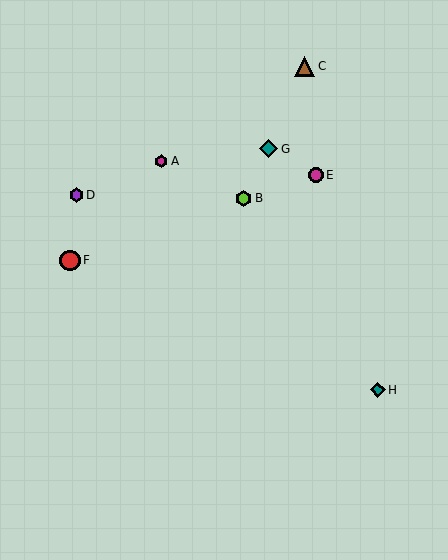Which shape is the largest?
The red circle (labeled F) is the largest.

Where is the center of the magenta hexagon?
The center of the magenta hexagon is at (161, 161).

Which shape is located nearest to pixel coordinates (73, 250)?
The red circle (labeled F) at (70, 260) is nearest to that location.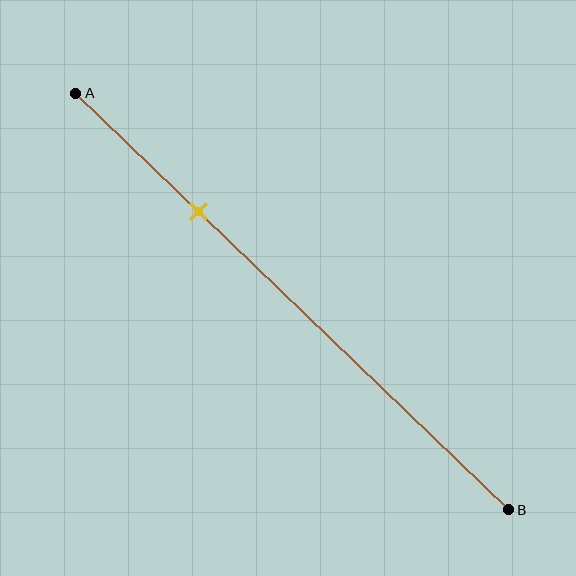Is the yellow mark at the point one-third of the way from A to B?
No, the mark is at about 30% from A, not at the 33% one-third point.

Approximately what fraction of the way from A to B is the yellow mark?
The yellow mark is approximately 30% of the way from A to B.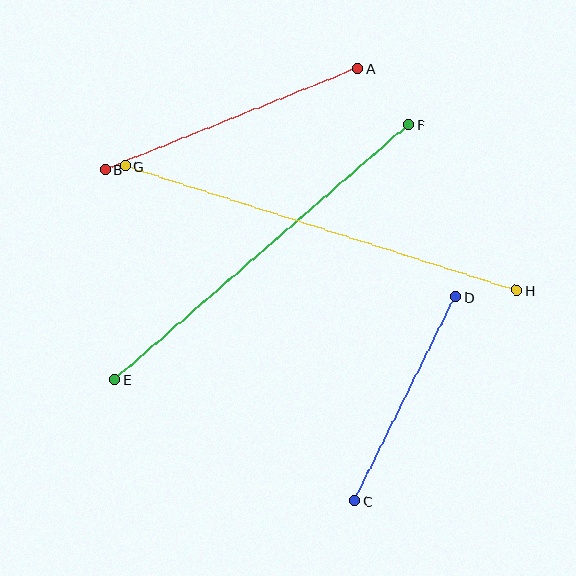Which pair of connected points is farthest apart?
Points G and H are farthest apart.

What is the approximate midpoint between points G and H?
The midpoint is at approximately (321, 228) pixels.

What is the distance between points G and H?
The distance is approximately 411 pixels.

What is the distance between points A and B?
The distance is approximately 273 pixels.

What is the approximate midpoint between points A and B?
The midpoint is at approximately (231, 119) pixels.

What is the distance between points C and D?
The distance is approximately 227 pixels.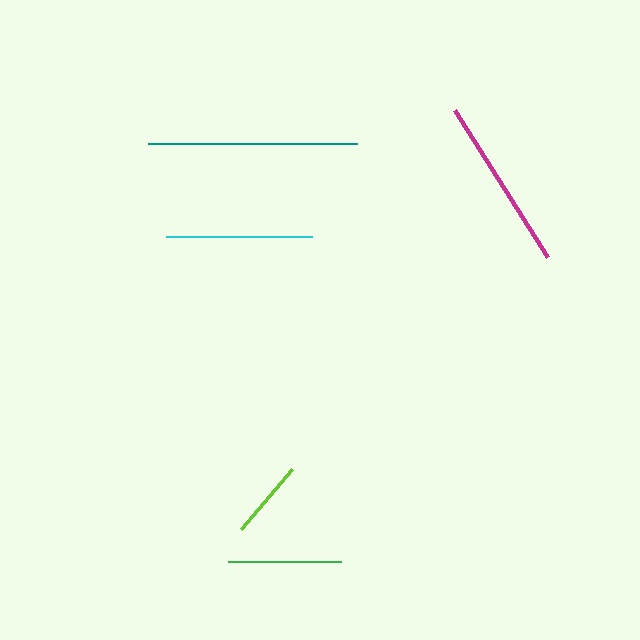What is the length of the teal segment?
The teal segment is approximately 209 pixels long.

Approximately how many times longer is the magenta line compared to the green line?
The magenta line is approximately 1.5 times the length of the green line.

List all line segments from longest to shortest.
From longest to shortest: teal, magenta, cyan, green, lime.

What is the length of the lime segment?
The lime segment is approximately 78 pixels long.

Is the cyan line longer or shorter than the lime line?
The cyan line is longer than the lime line.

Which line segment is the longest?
The teal line is the longest at approximately 209 pixels.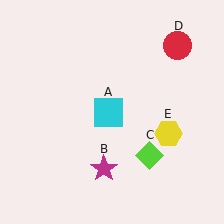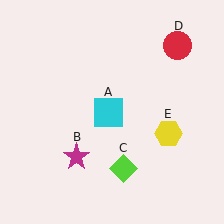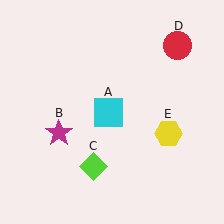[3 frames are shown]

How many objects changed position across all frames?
2 objects changed position: magenta star (object B), lime diamond (object C).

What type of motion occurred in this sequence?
The magenta star (object B), lime diamond (object C) rotated clockwise around the center of the scene.